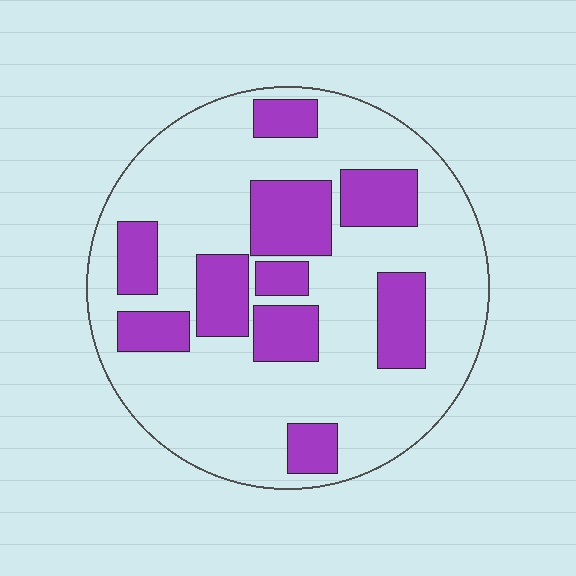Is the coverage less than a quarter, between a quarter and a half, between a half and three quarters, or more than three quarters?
Between a quarter and a half.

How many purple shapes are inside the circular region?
10.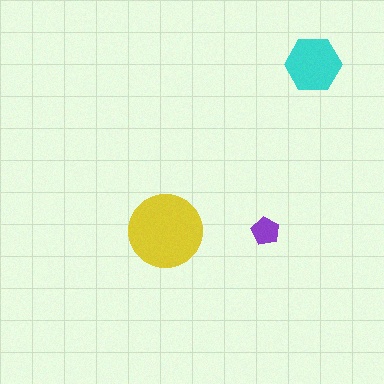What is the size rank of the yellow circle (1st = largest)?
1st.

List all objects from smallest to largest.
The purple pentagon, the cyan hexagon, the yellow circle.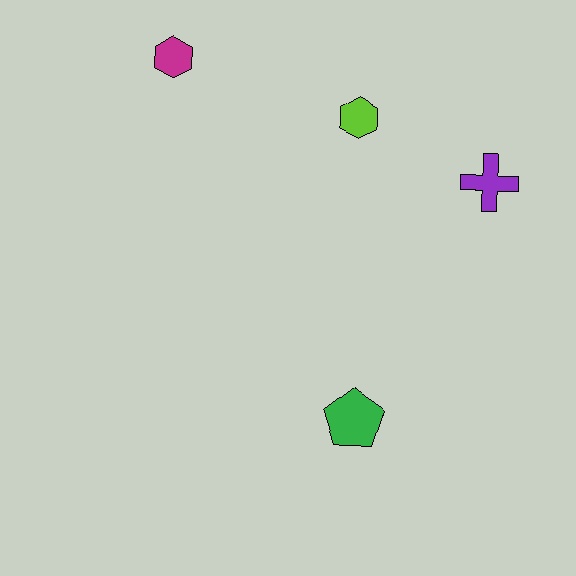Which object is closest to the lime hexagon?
The purple cross is closest to the lime hexagon.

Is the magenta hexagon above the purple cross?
Yes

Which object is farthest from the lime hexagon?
The green pentagon is farthest from the lime hexagon.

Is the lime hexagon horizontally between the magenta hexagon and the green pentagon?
Yes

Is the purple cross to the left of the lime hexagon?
No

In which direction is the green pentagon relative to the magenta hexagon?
The green pentagon is below the magenta hexagon.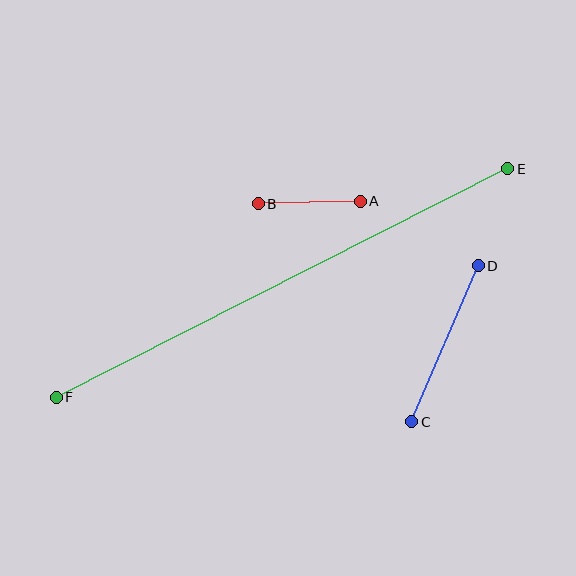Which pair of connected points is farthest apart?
Points E and F are farthest apart.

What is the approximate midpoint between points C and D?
The midpoint is at approximately (445, 344) pixels.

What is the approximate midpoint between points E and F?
The midpoint is at approximately (282, 283) pixels.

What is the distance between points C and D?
The distance is approximately 170 pixels.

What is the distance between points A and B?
The distance is approximately 102 pixels.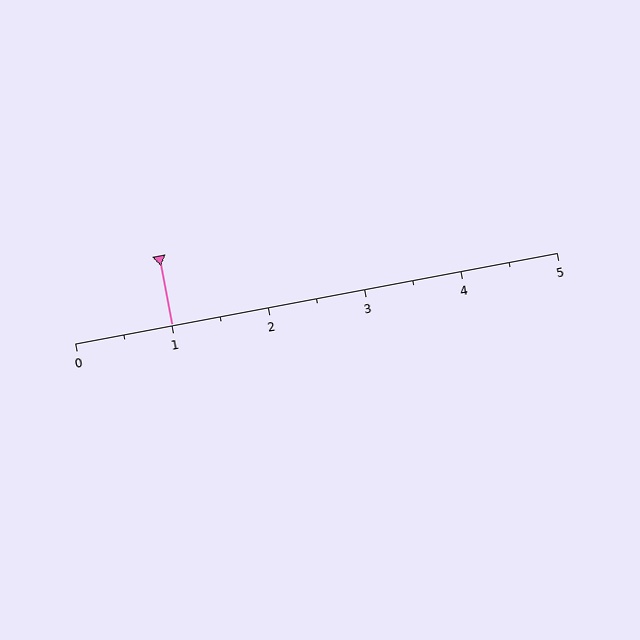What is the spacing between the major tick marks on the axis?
The major ticks are spaced 1 apart.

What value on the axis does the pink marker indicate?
The marker indicates approximately 1.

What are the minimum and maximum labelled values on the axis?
The axis runs from 0 to 5.